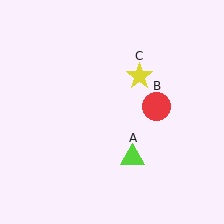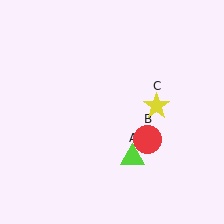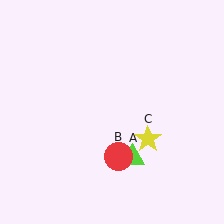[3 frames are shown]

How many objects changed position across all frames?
2 objects changed position: red circle (object B), yellow star (object C).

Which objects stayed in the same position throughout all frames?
Lime triangle (object A) remained stationary.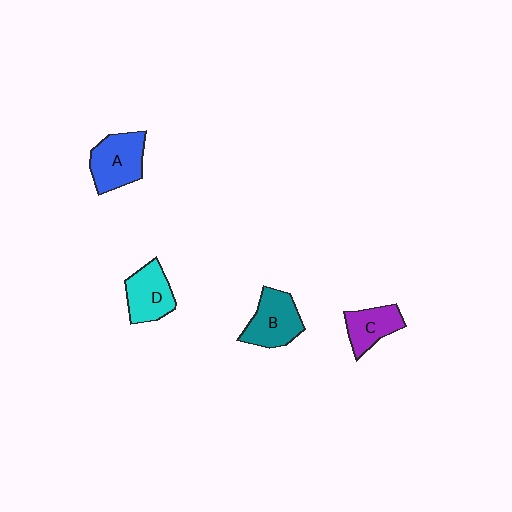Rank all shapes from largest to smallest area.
From largest to smallest: A (blue), B (teal), D (cyan), C (purple).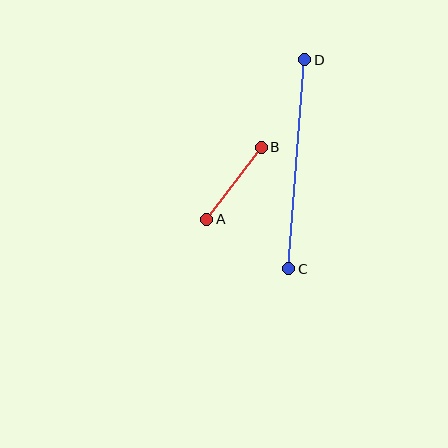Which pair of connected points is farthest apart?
Points C and D are farthest apart.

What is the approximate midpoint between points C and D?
The midpoint is at approximately (297, 164) pixels.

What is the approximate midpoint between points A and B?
The midpoint is at approximately (234, 183) pixels.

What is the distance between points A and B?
The distance is approximately 90 pixels.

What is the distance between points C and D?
The distance is approximately 209 pixels.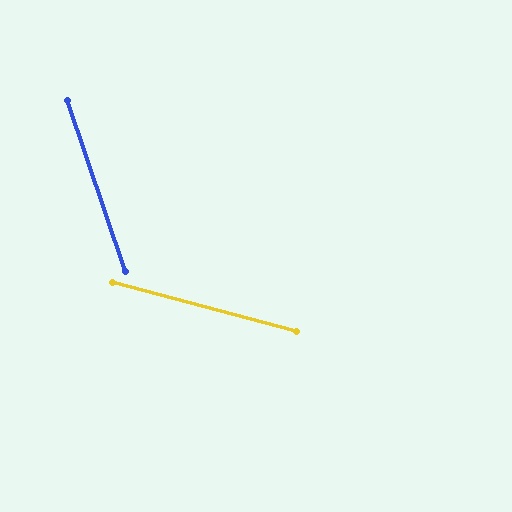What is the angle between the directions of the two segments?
Approximately 56 degrees.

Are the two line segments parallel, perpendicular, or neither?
Neither parallel nor perpendicular — they differ by about 56°.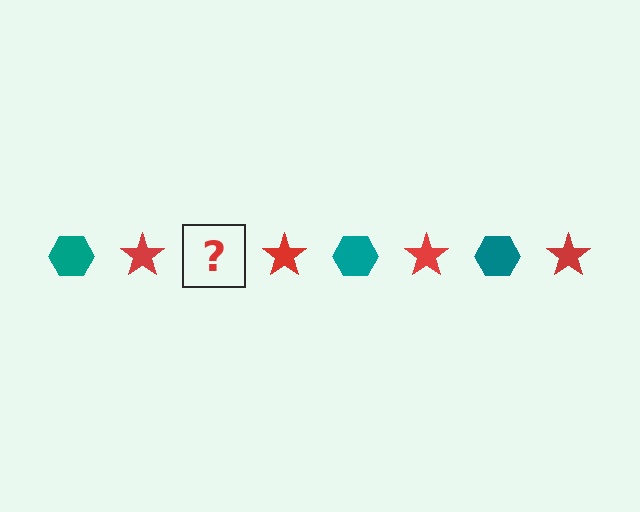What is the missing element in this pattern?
The missing element is a teal hexagon.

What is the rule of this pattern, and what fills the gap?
The rule is that the pattern alternates between teal hexagon and red star. The gap should be filled with a teal hexagon.